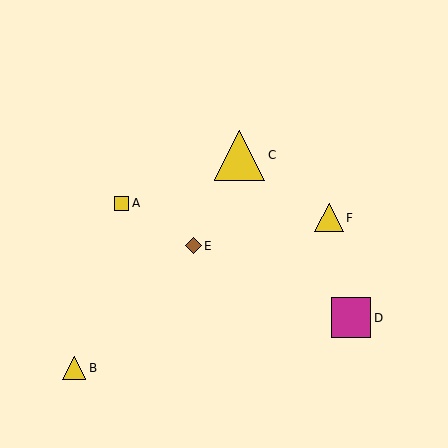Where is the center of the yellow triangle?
The center of the yellow triangle is at (329, 218).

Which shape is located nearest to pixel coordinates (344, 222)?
The yellow triangle (labeled F) at (329, 218) is nearest to that location.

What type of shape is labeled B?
Shape B is a yellow triangle.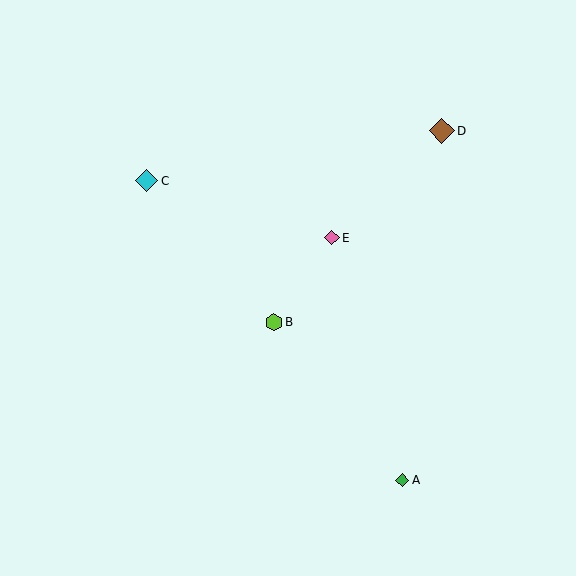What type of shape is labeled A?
Shape A is a green diamond.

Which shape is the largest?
The brown diamond (labeled D) is the largest.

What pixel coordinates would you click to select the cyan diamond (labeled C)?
Click at (147, 181) to select the cyan diamond C.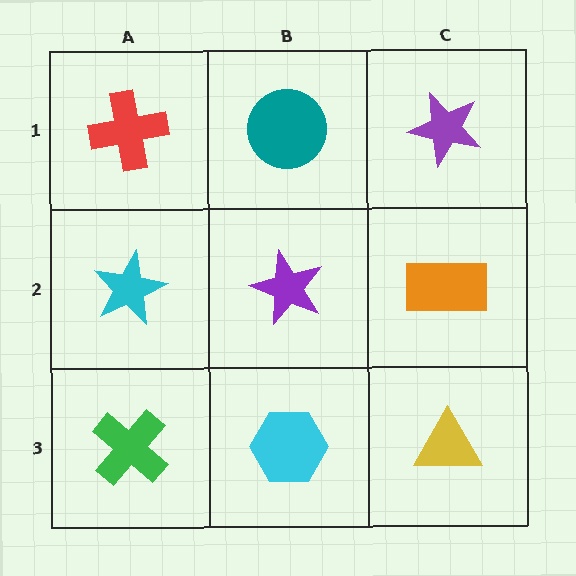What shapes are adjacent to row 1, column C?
An orange rectangle (row 2, column C), a teal circle (row 1, column B).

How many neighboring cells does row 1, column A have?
2.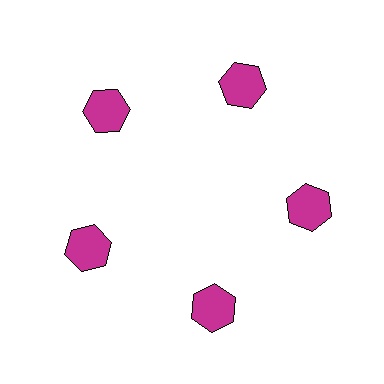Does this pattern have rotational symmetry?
Yes, this pattern has 5-fold rotational symmetry. It looks the same after rotating 72 degrees around the center.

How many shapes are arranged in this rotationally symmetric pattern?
There are 5 shapes, arranged in 5 groups of 1.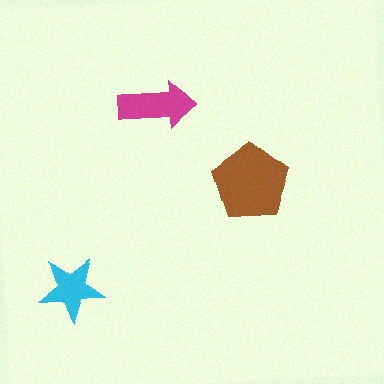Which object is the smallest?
The cyan star.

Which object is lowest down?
The cyan star is bottommost.